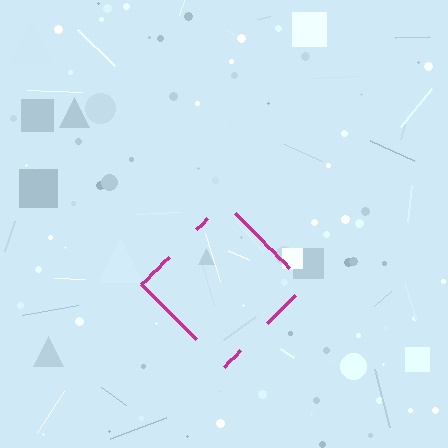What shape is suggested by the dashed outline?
The dashed outline suggests a diamond.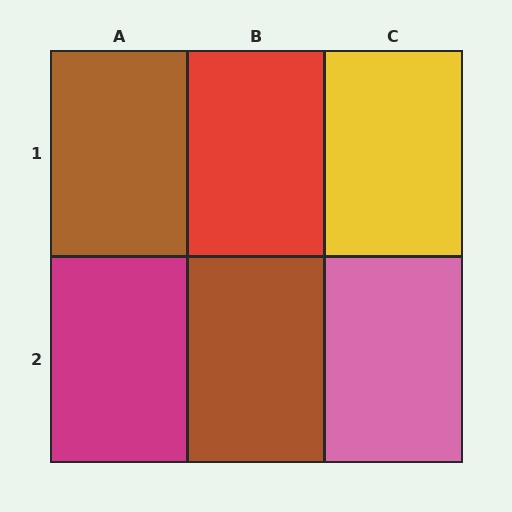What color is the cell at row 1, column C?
Yellow.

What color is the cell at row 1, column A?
Brown.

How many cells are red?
1 cell is red.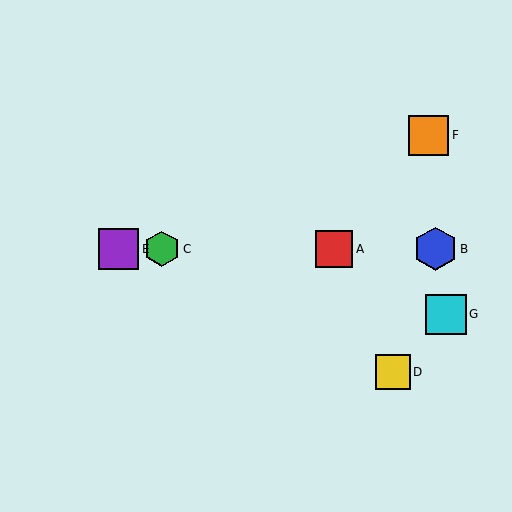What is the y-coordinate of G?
Object G is at y≈314.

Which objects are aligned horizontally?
Objects A, B, C, E are aligned horizontally.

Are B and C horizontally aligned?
Yes, both are at y≈249.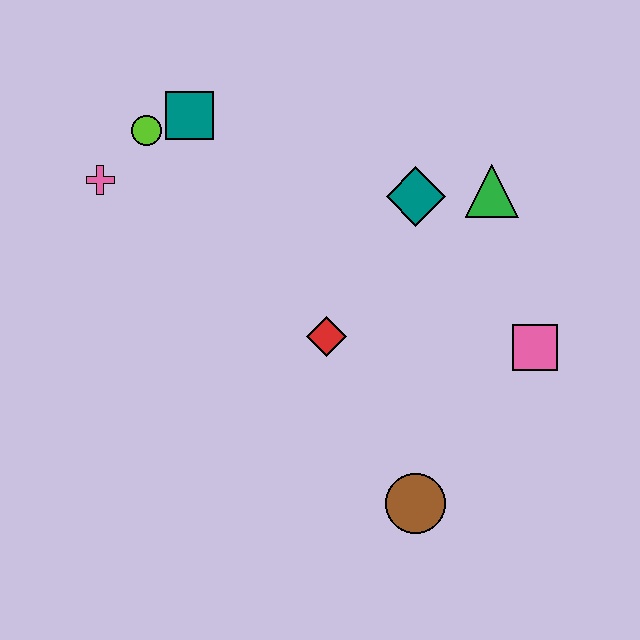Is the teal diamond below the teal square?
Yes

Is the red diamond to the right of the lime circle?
Yes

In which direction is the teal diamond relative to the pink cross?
The teal diamond is to the right of the pink cross.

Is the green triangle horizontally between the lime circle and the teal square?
No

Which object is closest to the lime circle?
The teal square is closest to the lime circle.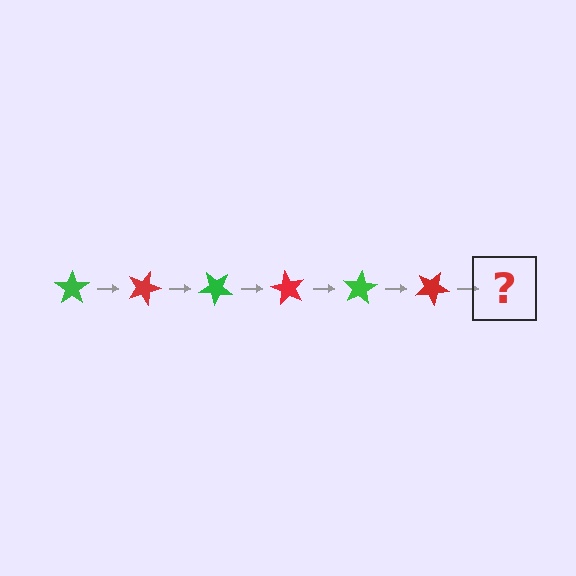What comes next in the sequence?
The next element should be a green star, rotated 120 degrees from the start.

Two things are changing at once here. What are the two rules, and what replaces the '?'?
The two rules are that it rotates 20 degrees each step and the color cycles through green and red. The '?' should be a green star, rotated 120 degrees from the start.